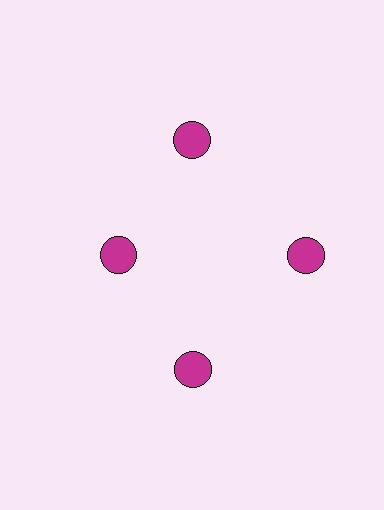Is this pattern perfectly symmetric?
No. The 4 magenta circles are arranged in a ring, but one element near the 9 o'clock position is pulled inward toward the center, breaking the 4-fold rotational symmetry.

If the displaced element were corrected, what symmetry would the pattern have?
It would have 4-fold rotational symmetry — the pattern would map onto itself every 90 degrees.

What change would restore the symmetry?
The symmetry would be restored by moving it outward, back onto the ring so that all 4 circles sit at equal angles and equal distance from the center.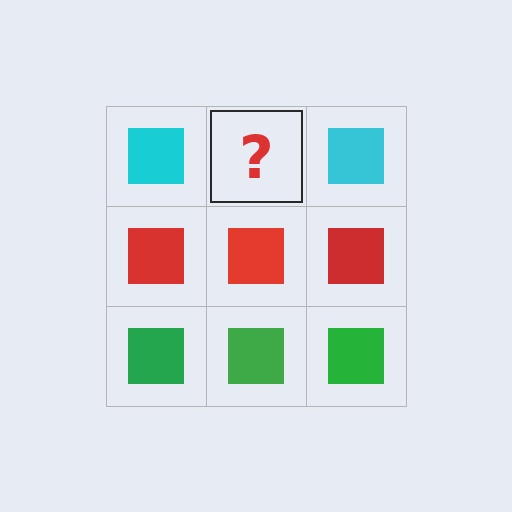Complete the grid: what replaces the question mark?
The question mark should be replaced with a cyan square.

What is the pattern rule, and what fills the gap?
The rule is that each row has a consistent color. The gap should be filled with a cyan square.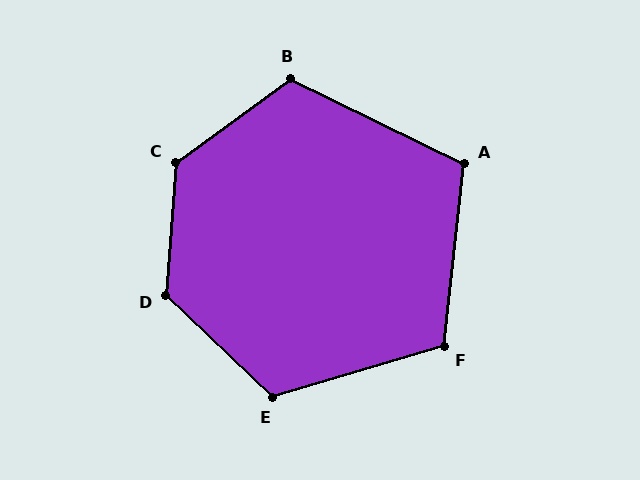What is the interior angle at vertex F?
Approximately 113 degrees (obtuse).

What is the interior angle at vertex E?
Approximately 120 degrees (obtuse).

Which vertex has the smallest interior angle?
A, at approximately 110 degrees.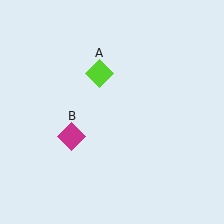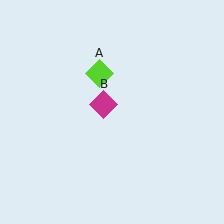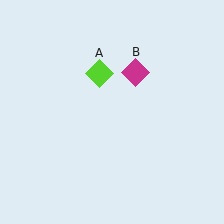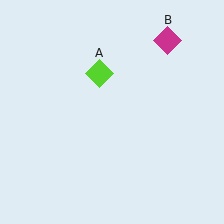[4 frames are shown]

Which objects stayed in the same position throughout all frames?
Lime diamond (object A) remained stationary.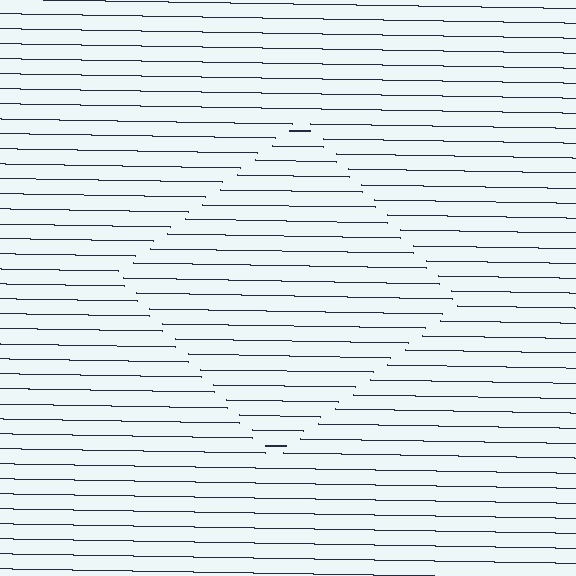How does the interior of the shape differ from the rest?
The interior of the shape contains the same grating, shifted by half a period — the contour is defined by the phase discontinuity where line-ends from the inner and outer gratings abut.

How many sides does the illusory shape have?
4 sides — the line-ends trace a square.